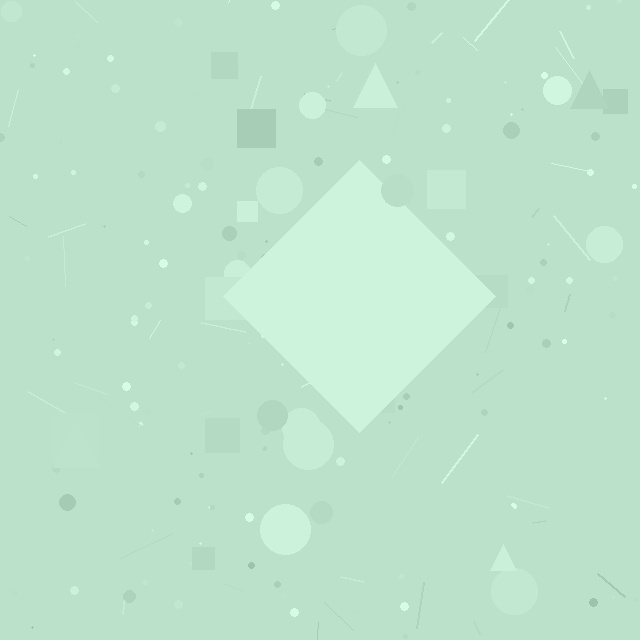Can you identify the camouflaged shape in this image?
The camouflaged shape is a diamond.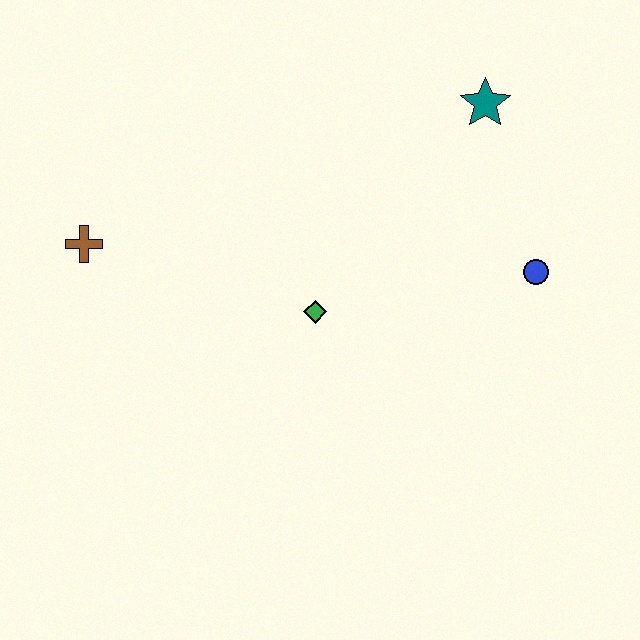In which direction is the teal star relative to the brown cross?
The teal star is to the right of the brown cross.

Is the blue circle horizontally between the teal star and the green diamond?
No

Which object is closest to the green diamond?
The blue circle is closest to the green diamond.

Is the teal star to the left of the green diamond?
No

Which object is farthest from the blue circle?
The brown cross is farthest from the blue circle.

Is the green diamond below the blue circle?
Yes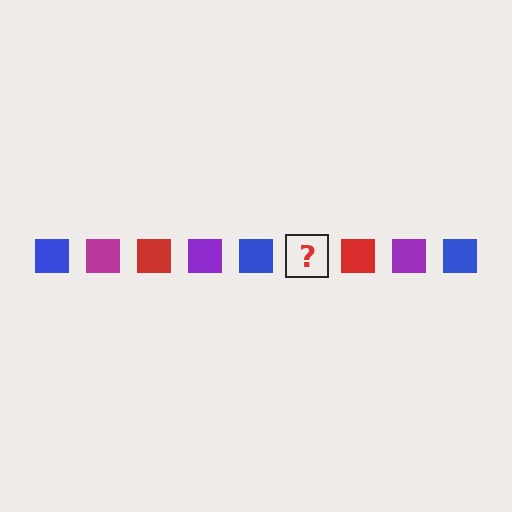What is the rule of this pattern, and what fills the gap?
The rule is that the pattern cycles through blue, magenta, red, purple squares. The gap should be filled with a magenta square.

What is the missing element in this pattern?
The missing element is a magenta square.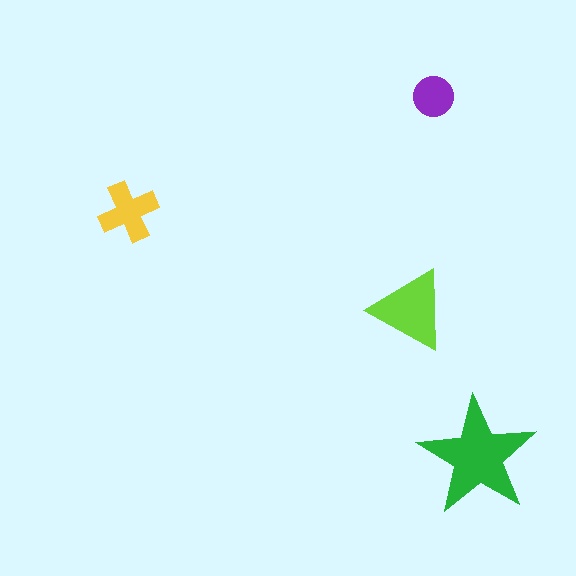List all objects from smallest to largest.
The purple circle, the yellow cross, the lime triangle, the green star.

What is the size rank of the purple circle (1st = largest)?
4th.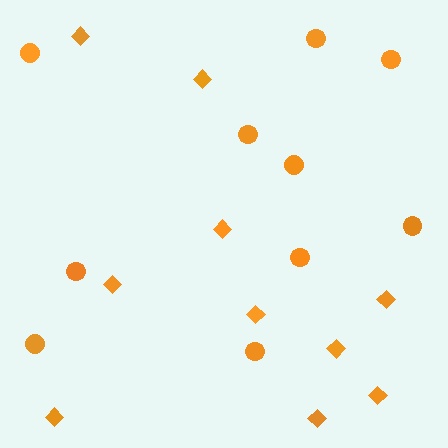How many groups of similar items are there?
There are 2 groups: one group of diamonds (10) and one group of circles (10).